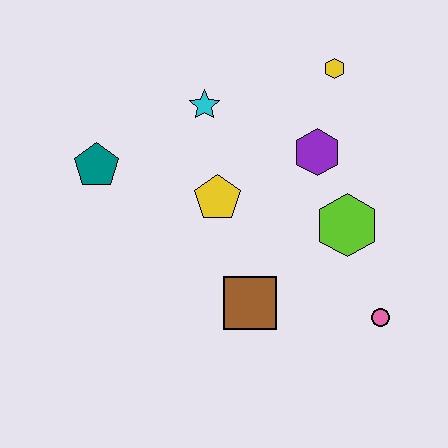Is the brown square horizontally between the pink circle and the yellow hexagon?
No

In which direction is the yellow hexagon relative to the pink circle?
The yellow hexagon is above the pink circle.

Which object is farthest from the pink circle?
The teal pentagon is farthest from the pink circle.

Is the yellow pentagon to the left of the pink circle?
Yes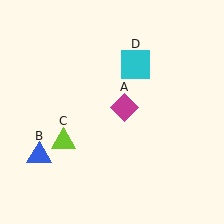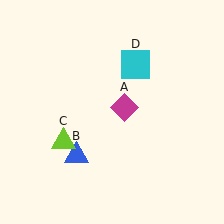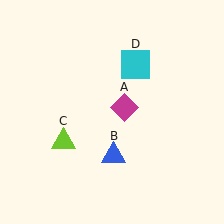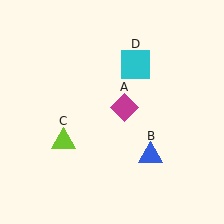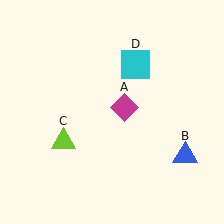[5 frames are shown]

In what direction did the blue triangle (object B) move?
The blue triangle (object B) moved right.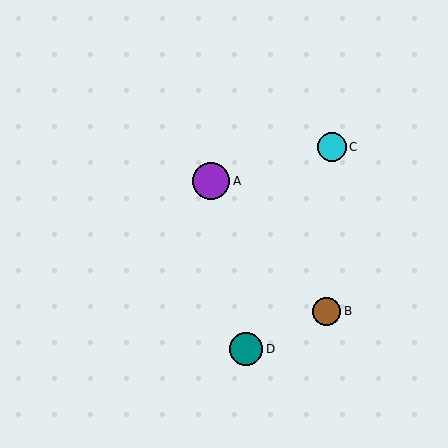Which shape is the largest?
The purple circle (labeled A) is the largest.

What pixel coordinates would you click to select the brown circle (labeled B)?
Click at (327, 311) to select the brown circle B.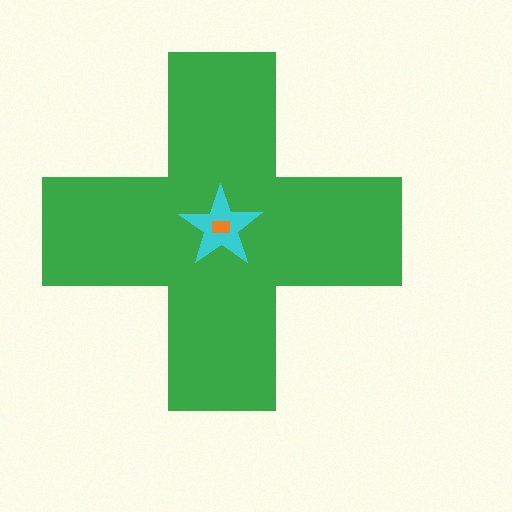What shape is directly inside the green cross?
The cyan star.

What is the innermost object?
The orange rectangle.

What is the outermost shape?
The green cross.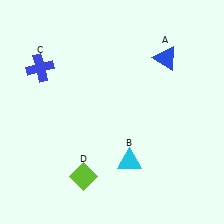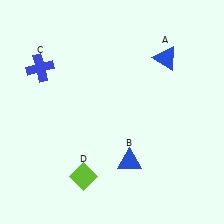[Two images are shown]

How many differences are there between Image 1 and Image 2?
There is 1 difference between the two images.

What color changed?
The triangle (B) changed from cyan in Image 1 to blue in Image 2.